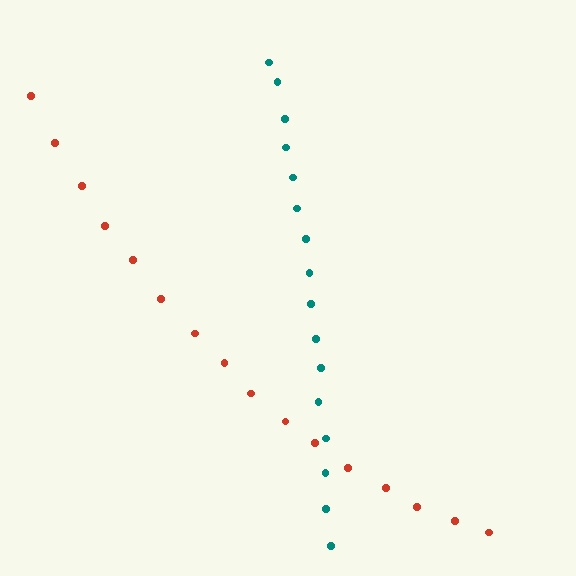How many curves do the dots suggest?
There are 2 distinct paths.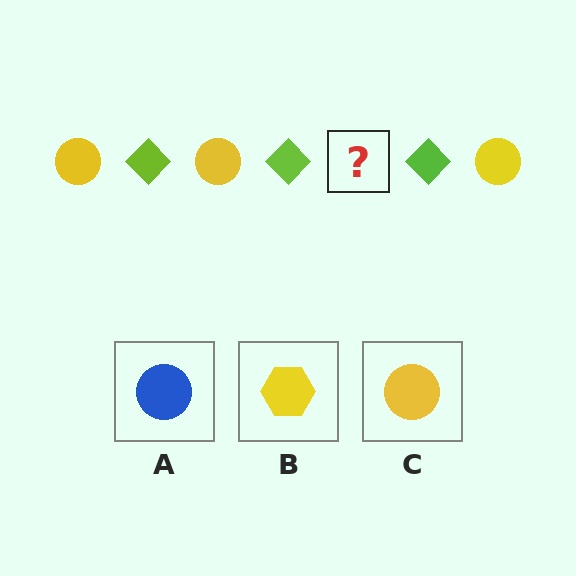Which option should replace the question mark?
Option C.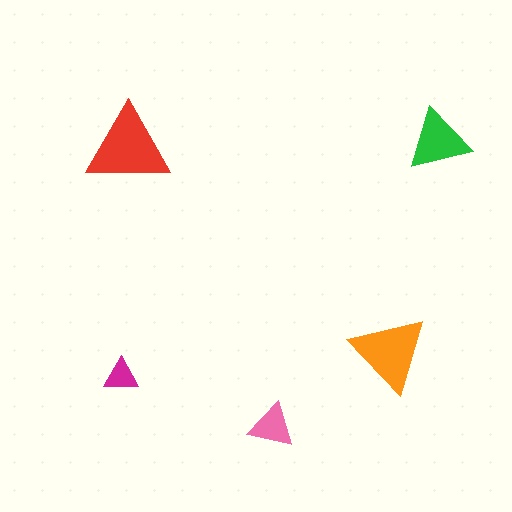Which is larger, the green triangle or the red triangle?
The red one.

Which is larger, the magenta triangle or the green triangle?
The green one.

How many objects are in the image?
There are 5 objects in the image.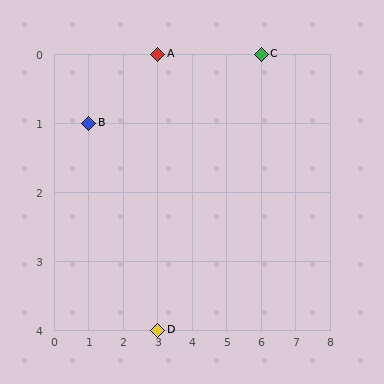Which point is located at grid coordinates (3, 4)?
Point D is at (3, 4).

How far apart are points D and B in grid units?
Points D and B are 2 columns and 3 rows apart (about 3.6 grid units diagonally).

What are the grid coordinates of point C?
Point C is at grid coordinates (6, 0).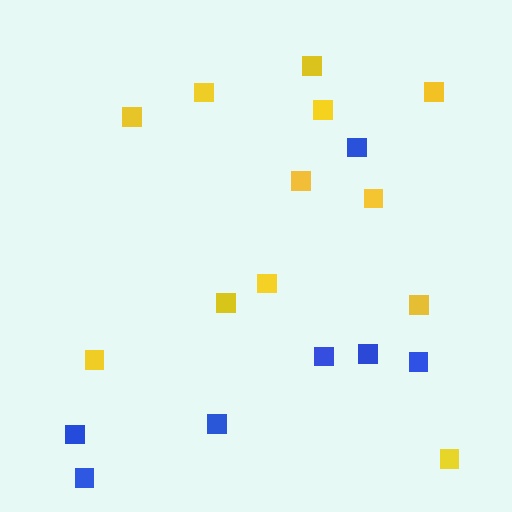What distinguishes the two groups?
There are 2 groups: one group of yellow squares (12) and one group of blue squares (7).